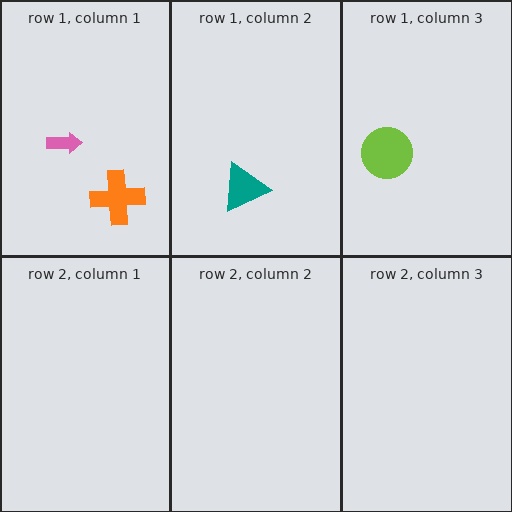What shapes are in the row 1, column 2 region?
The teal triangle.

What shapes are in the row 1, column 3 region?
The lime circle.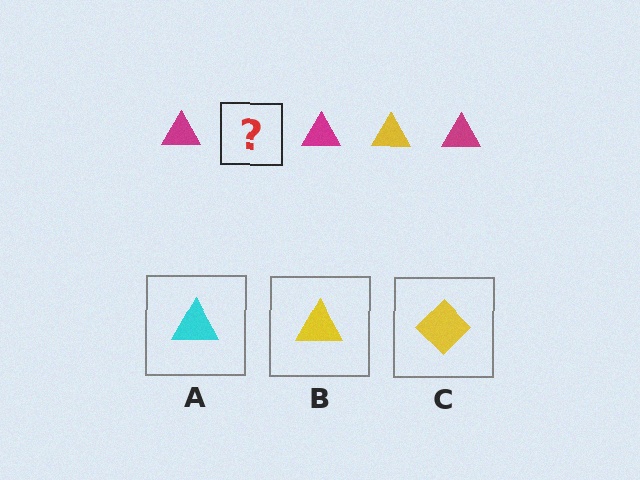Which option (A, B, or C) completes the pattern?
B.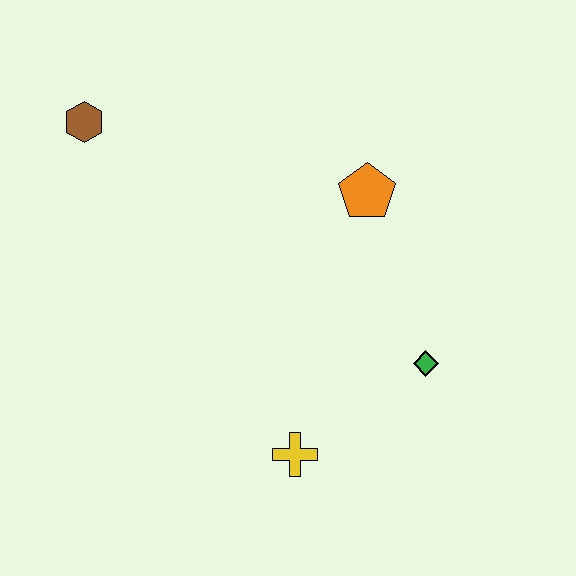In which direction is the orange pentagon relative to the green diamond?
The orange pentagon is above the green diamond.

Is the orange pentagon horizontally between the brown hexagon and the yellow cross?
No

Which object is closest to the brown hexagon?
The orange pentagon is closest to the brown hexagon.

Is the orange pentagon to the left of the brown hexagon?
No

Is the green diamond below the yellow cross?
No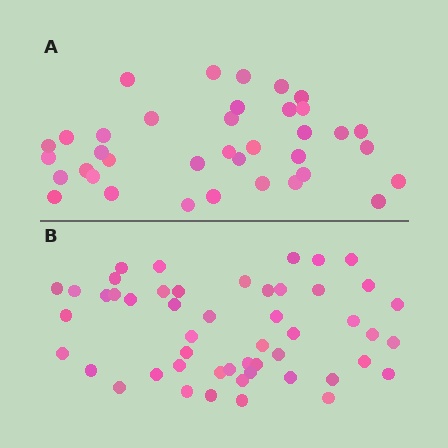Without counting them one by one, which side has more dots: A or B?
Region B (the bottom region) has more dots.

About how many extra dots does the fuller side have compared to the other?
Region B has approximately 15 more dots than region A.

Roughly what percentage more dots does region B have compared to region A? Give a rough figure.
About 35% more.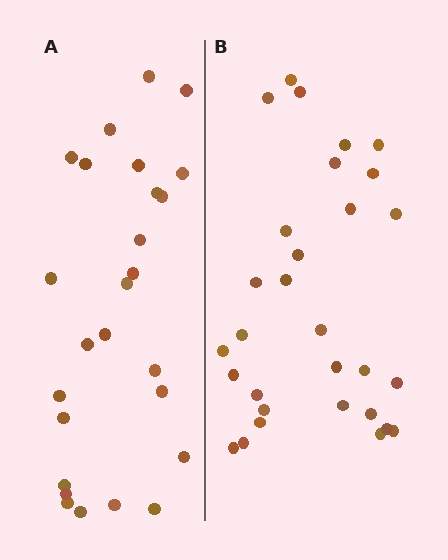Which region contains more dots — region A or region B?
Region B (the right region) has more dots.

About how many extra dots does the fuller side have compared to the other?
Region B has about 4 more dots than region A.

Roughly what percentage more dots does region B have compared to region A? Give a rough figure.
About 15% more.